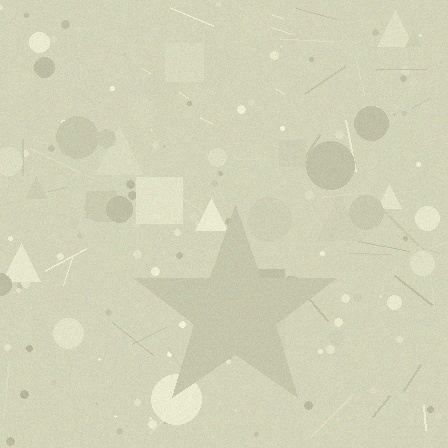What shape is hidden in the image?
A star is hidden in the image.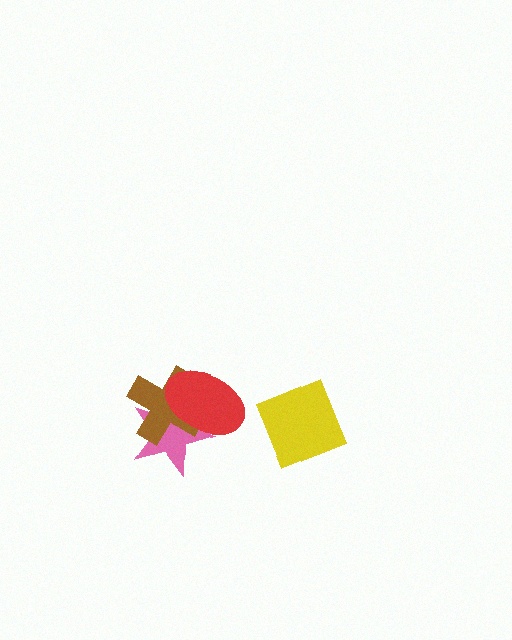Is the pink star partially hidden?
Yes, it is partially covered by another shape.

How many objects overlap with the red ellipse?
2 objects overlap with the red ellipse.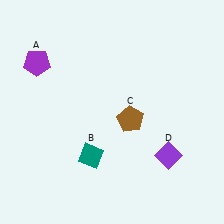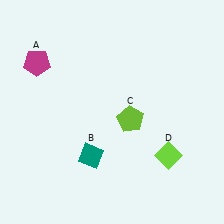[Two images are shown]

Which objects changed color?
A changed from purple to magenta. C changed from brown to lime. D changed from purple to lime.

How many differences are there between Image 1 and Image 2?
There are 3 differences between the two images.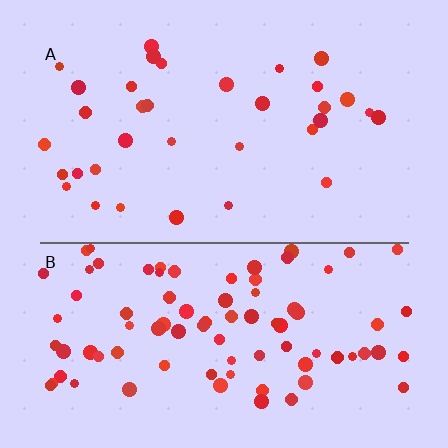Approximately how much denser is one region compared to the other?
Approximately 2.5× — region B over region A.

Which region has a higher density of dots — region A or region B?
B (the bottom).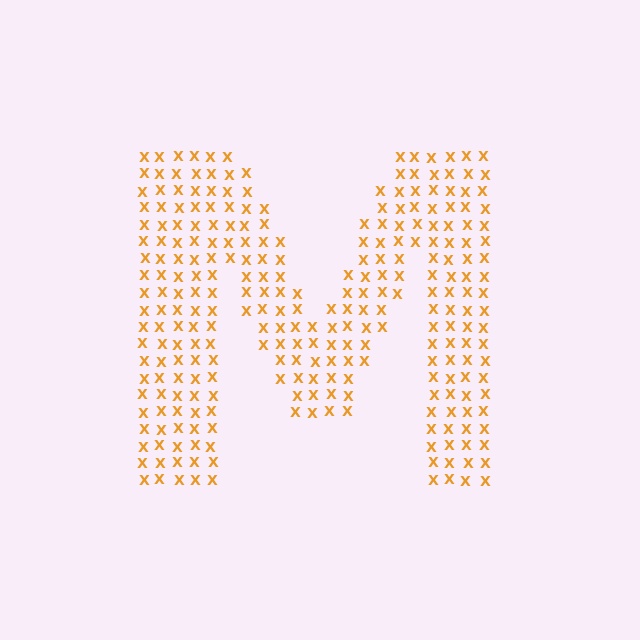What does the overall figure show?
The overall figure shows the letter M.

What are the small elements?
The small elements are letter X's.